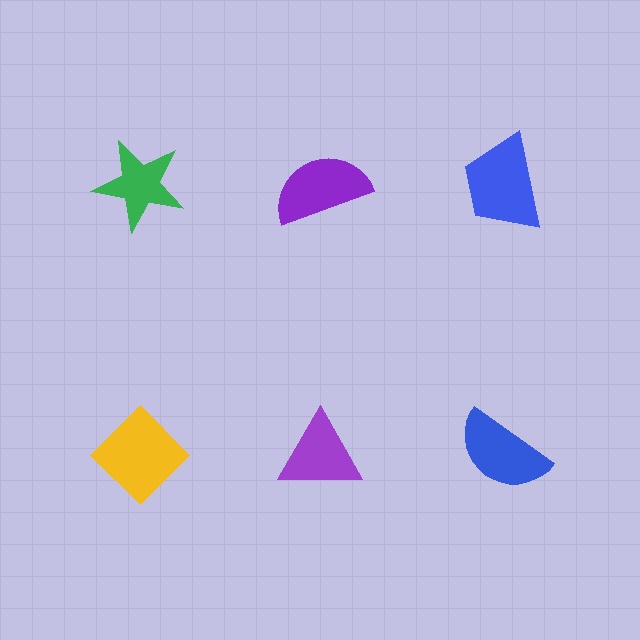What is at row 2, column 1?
A yellow diamond.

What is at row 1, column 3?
A blue trapezoid.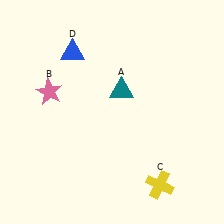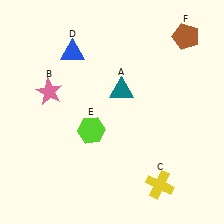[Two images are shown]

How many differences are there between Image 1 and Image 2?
There are 2 differences between the two images.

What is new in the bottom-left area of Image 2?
A lime hexagon (E) was added in the bottom-left area of Image 2.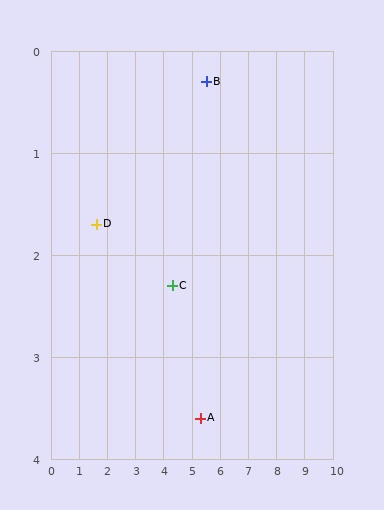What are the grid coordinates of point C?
Point C is at approximately (4.3, 2.3).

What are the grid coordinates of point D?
Point D is at approximately (1.6, 1.7).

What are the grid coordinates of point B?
Point B is at approximately (5.5, 0.3).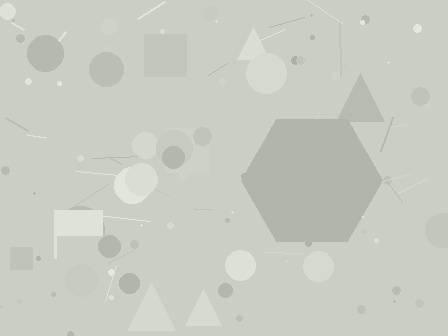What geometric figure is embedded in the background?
A hexagon is embedded in the background.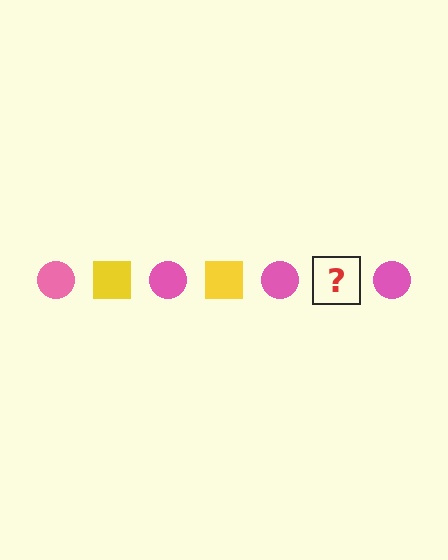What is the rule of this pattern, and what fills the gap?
The rule is that the pattern alternates between pink circle and yellow square. The gap should be filled with a yellow square.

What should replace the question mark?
The question mark should be replaced with a yellow square.